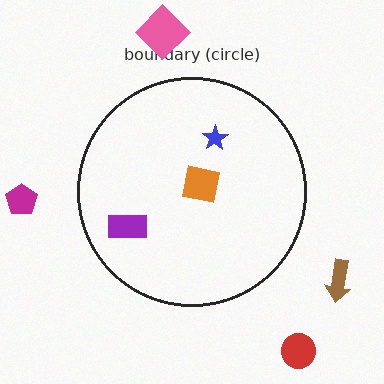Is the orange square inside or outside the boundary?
Inside.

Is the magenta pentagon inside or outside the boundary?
Outside.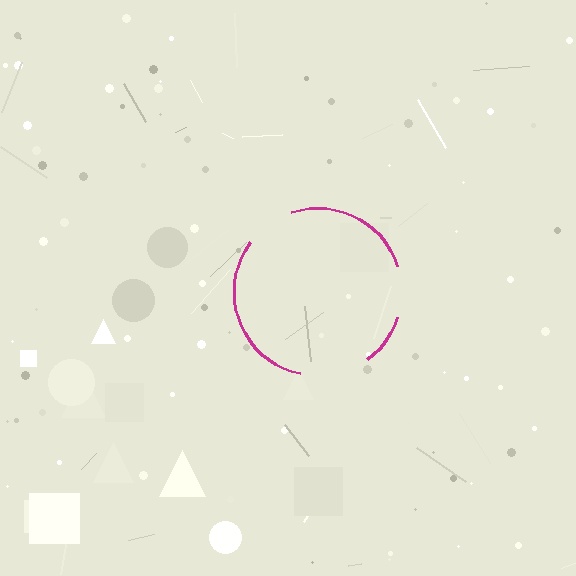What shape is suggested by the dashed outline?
The dashed outline suggests a circle.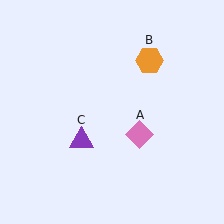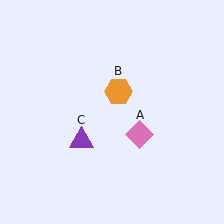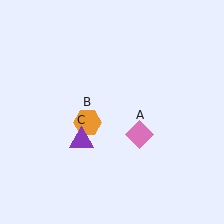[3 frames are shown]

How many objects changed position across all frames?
1 object changed position: orange hexagon (object B).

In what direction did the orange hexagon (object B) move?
The orange hexagon (object B) moved down and to the left.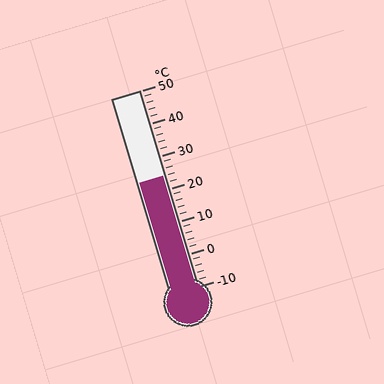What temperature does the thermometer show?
The thermometer shows approximately 24°C.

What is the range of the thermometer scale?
The thermometer scale ranges from -10°C to 50°C.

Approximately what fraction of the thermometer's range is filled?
The thermometer is filled to approximately 55% of its range.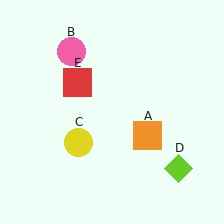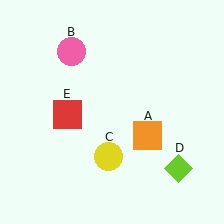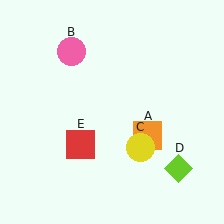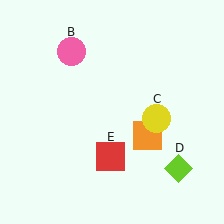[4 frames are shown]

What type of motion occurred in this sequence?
The yellow circle (object C), red square (object E) rotated counterclockwise around the center of the scene.